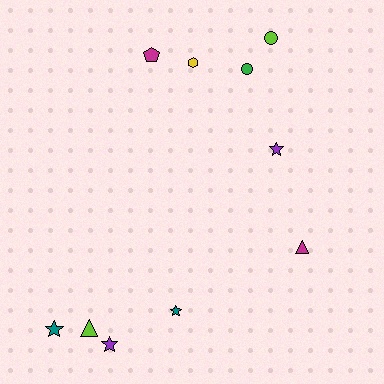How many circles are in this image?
There are 2 circles.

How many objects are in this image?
There are 10 objects.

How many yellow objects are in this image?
There is 1 yellow object.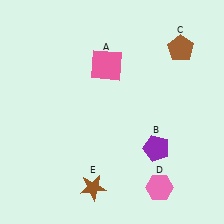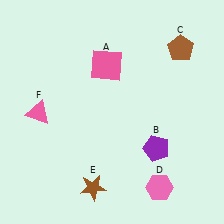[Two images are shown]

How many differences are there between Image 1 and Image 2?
There is 1 difference between the two images.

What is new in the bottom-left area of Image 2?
A pink triangle (F) was added in the bottom-left area of Image 2.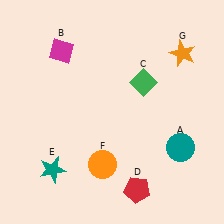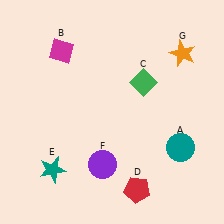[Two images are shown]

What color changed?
The circle (F) changed from orange in Image 1 to purple in Image 2.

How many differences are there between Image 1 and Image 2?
There is 1 difference between the two images.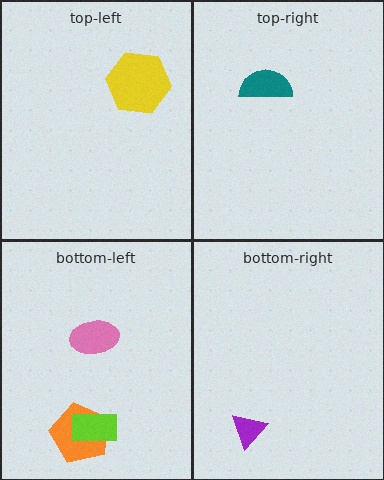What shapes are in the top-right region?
The teal semicircle.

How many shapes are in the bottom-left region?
3.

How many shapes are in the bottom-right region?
1.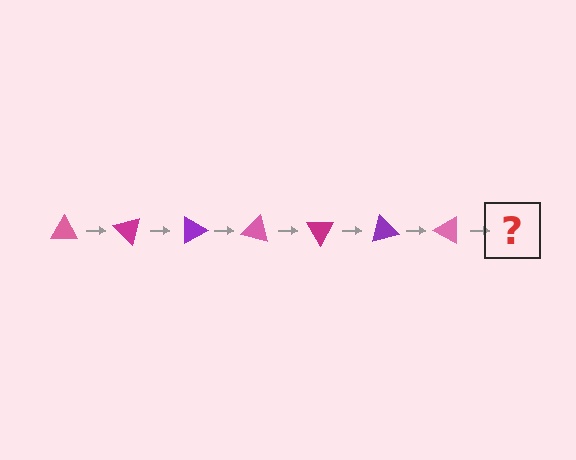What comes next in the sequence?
The next element should be a magenta triangle, rotated 315 degrees from the start.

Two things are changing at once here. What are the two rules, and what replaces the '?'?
The two rules are that it rotates 45 degrees each step and the color cycles through pink, magenta, and purple. The '?' should be a magenta triangle, rotated 315 degrees from the start.